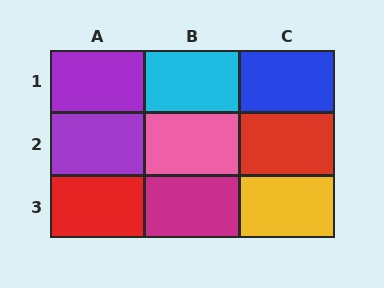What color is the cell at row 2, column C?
Red.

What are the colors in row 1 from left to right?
Purple, cyan, blue.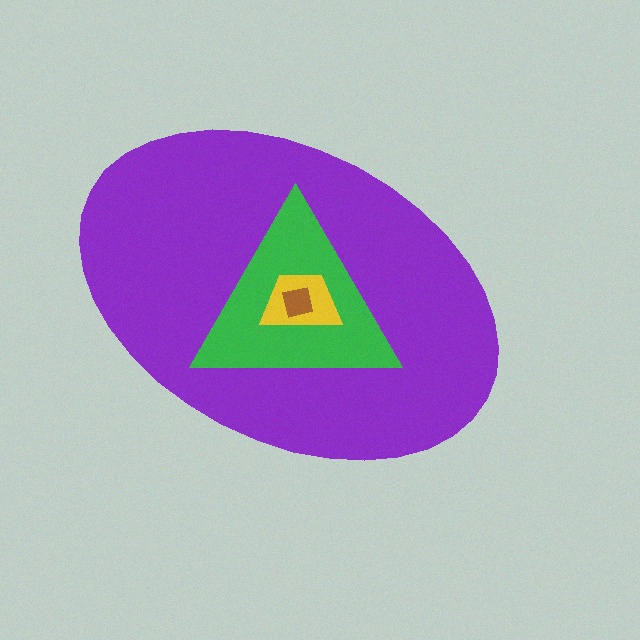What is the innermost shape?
The brown square.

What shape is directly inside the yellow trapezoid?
The brown square.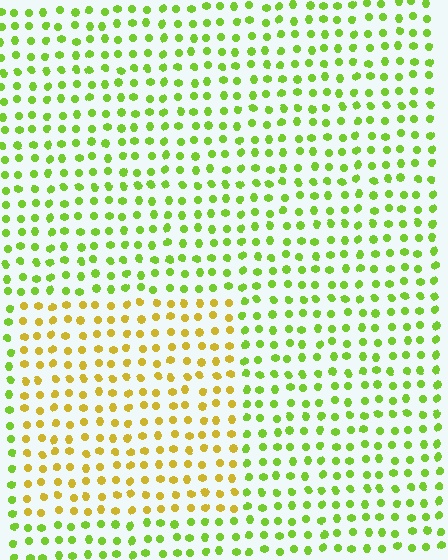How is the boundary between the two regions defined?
The boundary is defined purely by a slight shift in hue (about 43 degrees). Spacing, size, and orientation are identical on both sides.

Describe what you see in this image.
The image is filled with small lime elements in a uniform arrangement. A rectangle-shaped region is visible where the elements are tinted to a slightly different hue, forming a subtle color boundary.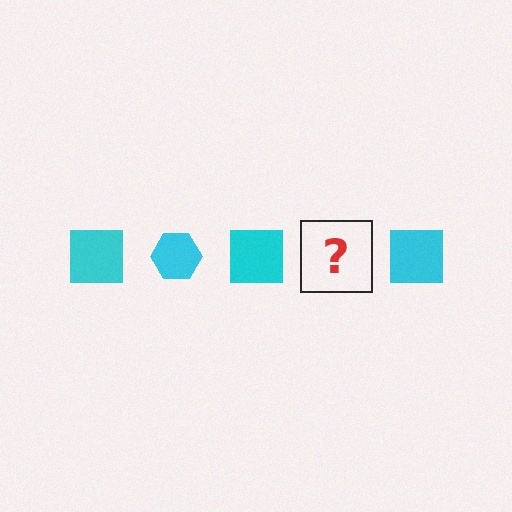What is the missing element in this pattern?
The missing element is a cyan hexagon.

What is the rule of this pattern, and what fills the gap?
The rule is that the pattern cycles through square, hexagon shapes in cyan. The gap should be filled with a cyan hexagon.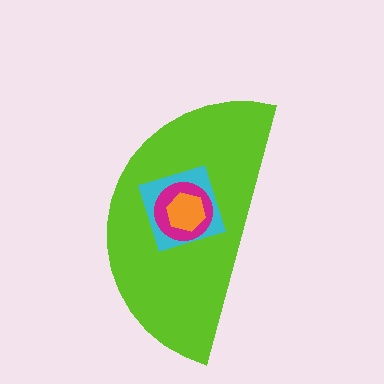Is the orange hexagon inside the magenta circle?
Yes.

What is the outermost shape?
The lime semicircle.